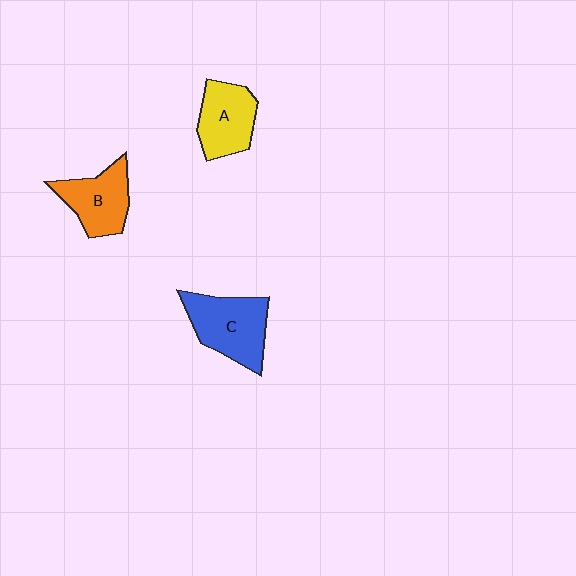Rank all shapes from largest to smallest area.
From largest to smallest: C (blue), B (orange), A (yellow).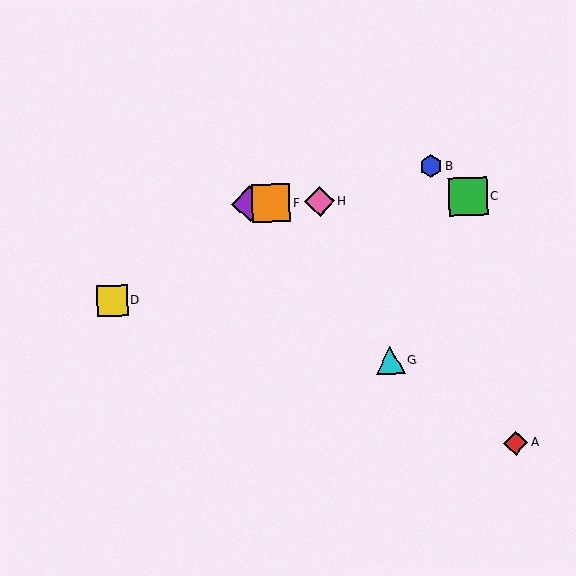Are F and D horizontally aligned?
No, F is at y≈203 and D is at y≈301.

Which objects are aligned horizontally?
Objects C, E, F, H are aligned horizontally.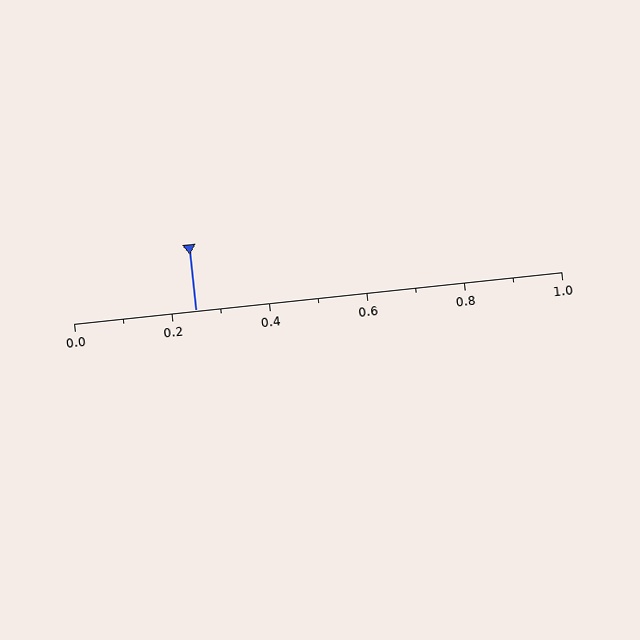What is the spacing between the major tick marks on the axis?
The major ticks are spaced 0.2 apart.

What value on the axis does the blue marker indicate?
The marker indicates approximately 0.25.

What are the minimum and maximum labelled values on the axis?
The axis runs from 0.0 to 1.0.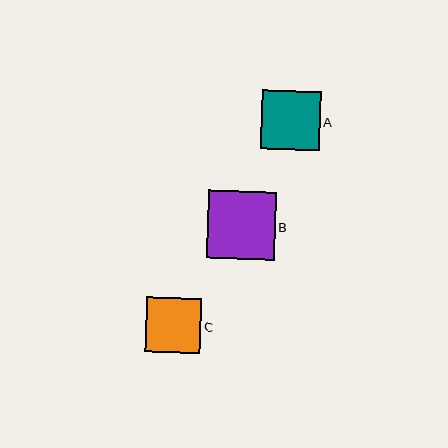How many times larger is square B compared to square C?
Square B is approximately 1.2 times the size of square C.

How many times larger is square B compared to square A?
Square B is approximately 1.2 times the size of square A.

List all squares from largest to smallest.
From largest to smallest: B, A, C.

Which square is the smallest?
Square C is the smallest with a size of approximately 55 pixels.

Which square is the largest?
Square B is the largest with a size of approximately 68 pixels.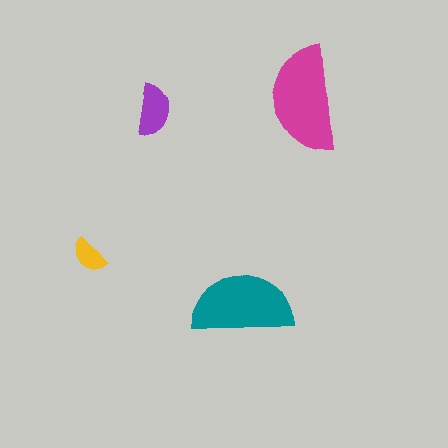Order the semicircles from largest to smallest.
the magenta one, the teal one, the purple one, the yellow one.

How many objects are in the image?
There are 4 objects in the image.